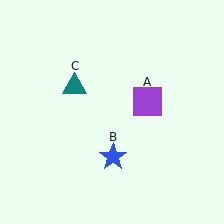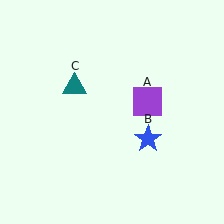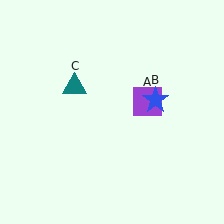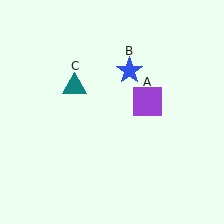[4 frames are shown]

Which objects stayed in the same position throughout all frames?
Purple square (object A) and teal triangle (object C) remained stationary.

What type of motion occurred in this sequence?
The blue star (object B) rotated counterclockwise around the center of the scene.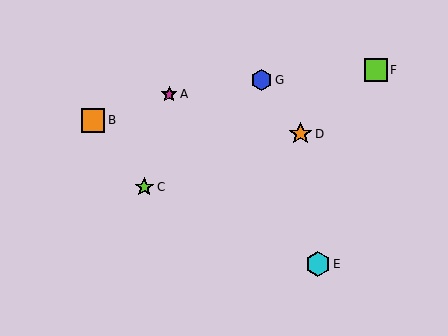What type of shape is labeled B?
Shape B is an orange square.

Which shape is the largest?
The cyan hexagon (labeled E) is the largest.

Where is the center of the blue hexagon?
The center of the blue hexagon is at (262, 80).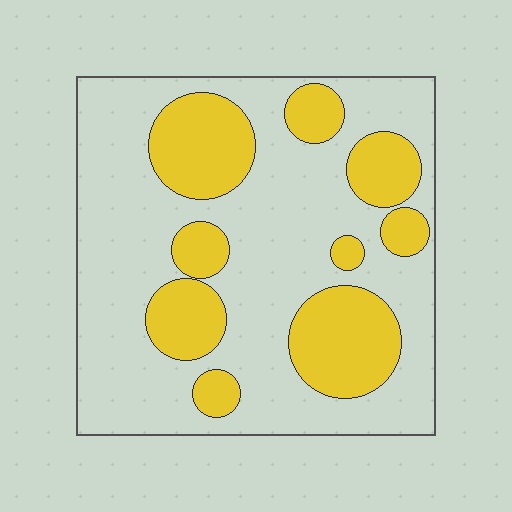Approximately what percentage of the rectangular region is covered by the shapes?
Approximately 30%.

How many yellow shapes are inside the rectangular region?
9.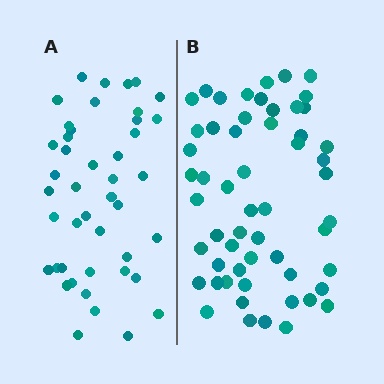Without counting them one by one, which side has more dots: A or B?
Region B (the right region) has more dots.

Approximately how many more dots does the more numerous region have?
Region B has roughly 12 or so more dots than region A.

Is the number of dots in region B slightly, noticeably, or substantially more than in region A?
Region B has noticeably more, but not dramatically so. The ratio is roughly 1.3 to 1.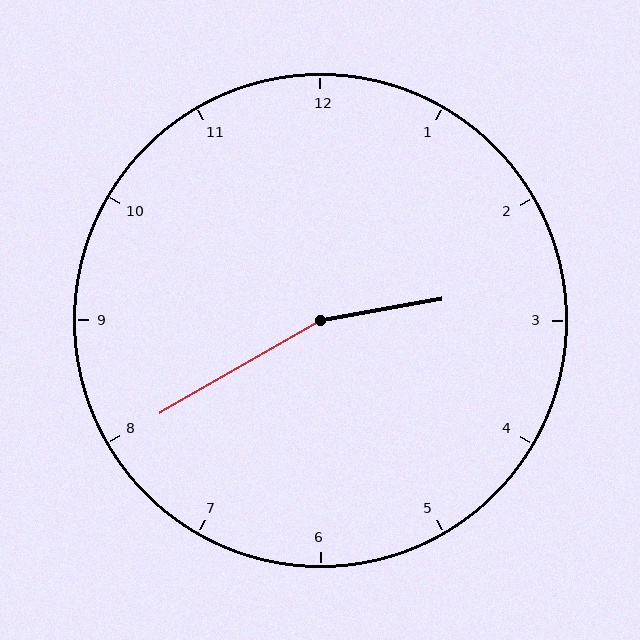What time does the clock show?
2:40.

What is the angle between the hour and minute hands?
Approximately 160 degrees.